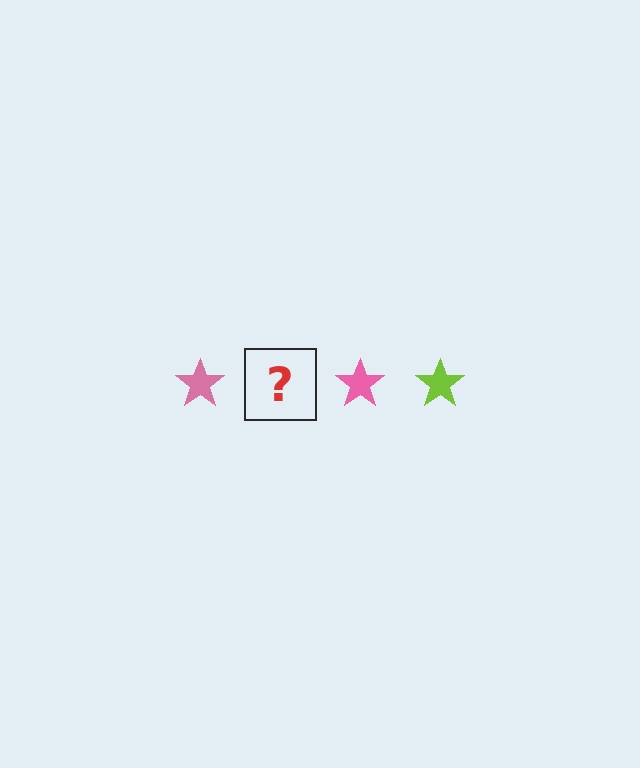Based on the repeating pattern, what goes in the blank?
The blank should be a lime star.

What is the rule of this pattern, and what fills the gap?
The rule is that the pattern cycles through pink, lime stars. The gap should be filled with a lime star.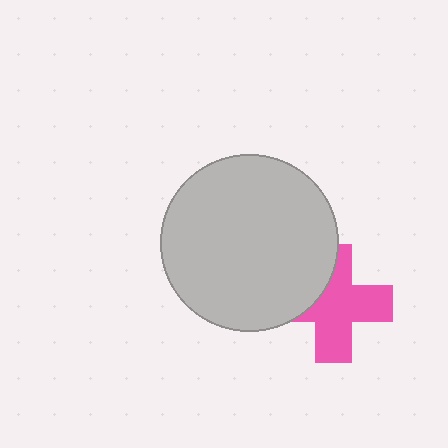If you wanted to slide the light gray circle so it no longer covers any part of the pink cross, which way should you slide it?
Slide it left — that is the most direct way to separate the two shapes.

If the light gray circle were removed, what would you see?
You would see the complete pink cross.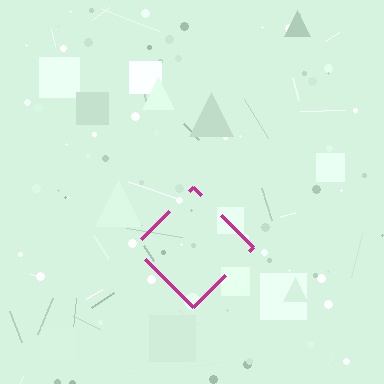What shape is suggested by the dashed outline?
The dashed outline suggests a diamond.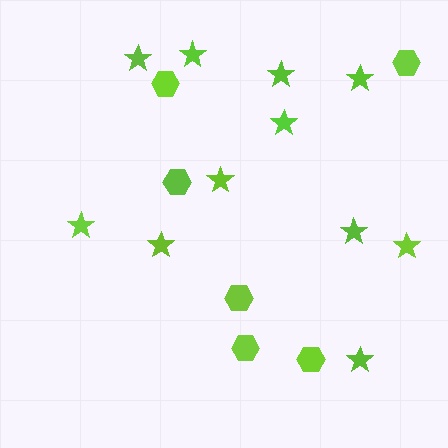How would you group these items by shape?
There are 2 groups: one group of hexagons (6) and one group of stars (11).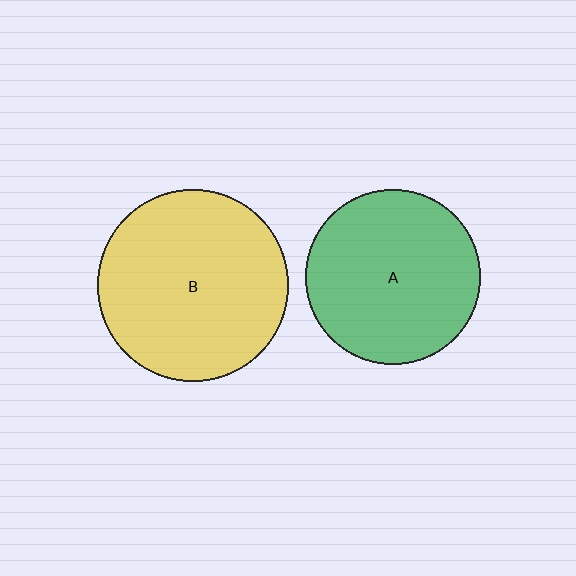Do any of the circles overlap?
No, none of the circles overlap.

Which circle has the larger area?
Circle B (yellow).